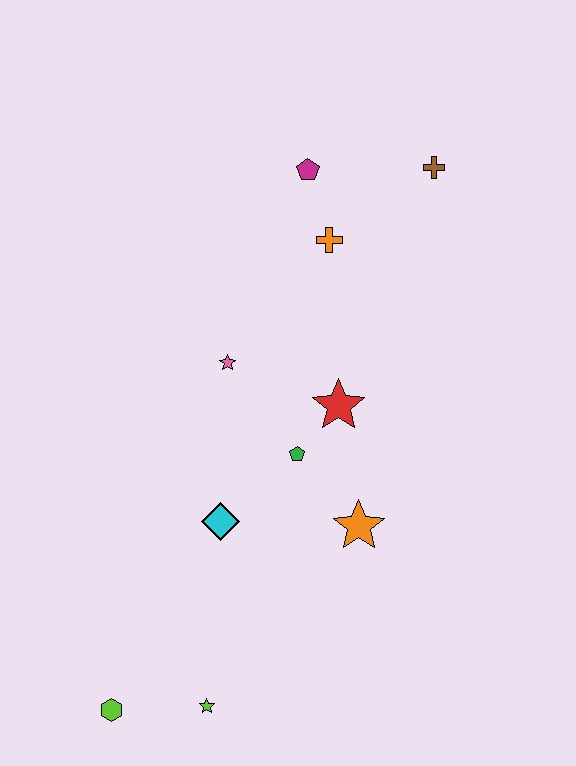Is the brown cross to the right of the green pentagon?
Yes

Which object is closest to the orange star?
The green pentagon is closest to the orange star.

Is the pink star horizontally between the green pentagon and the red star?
No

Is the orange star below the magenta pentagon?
Yes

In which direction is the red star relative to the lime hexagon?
The red star is above the lime hexagon.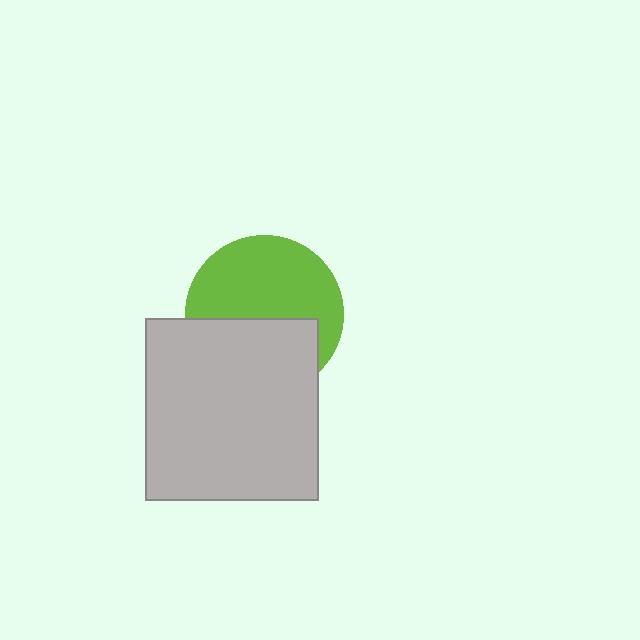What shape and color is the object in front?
The object in front is a light gray rectangle.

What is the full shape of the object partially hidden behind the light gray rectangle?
The partially hidden object is a lime circle.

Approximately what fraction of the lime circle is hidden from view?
Roughly 43% of the lime circle is hidden behind the light gray rectangle.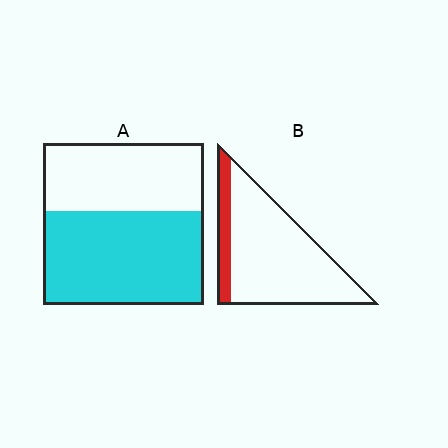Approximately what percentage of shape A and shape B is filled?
A is approximately 60% and B is approximately 15%.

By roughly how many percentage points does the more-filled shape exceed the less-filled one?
By roughly 40 percentage points (A over B).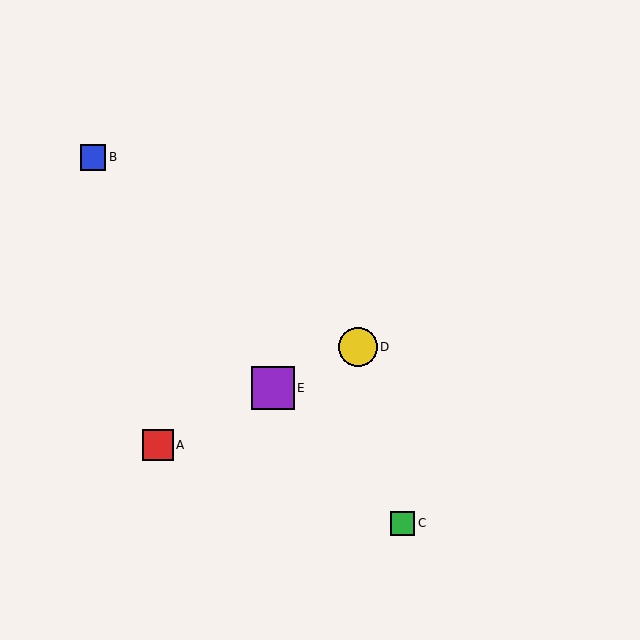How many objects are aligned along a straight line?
3 objects (A, D, E) are aligned along a straight line.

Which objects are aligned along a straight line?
Objects A, D, E are aligned along a straight line.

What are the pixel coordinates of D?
Object D is at (358, 347).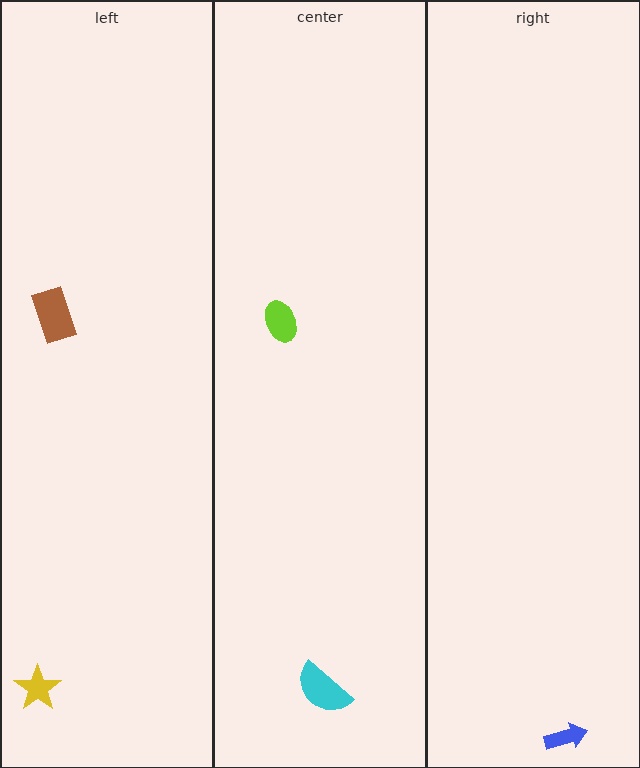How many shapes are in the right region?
1.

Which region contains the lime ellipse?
The center region.